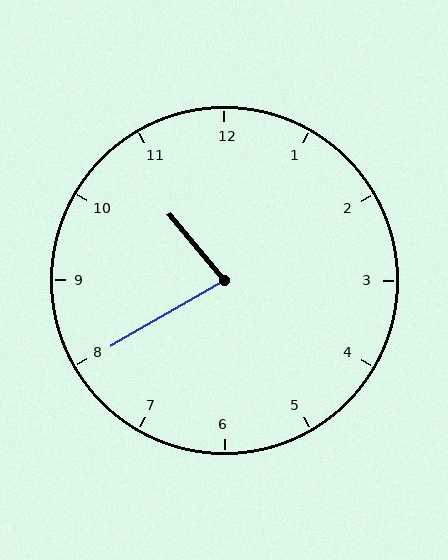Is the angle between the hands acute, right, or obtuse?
It is acute.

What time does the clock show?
10:40.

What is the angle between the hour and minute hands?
Approximately 80 degrees.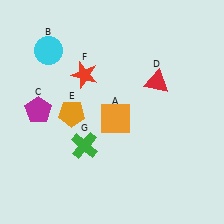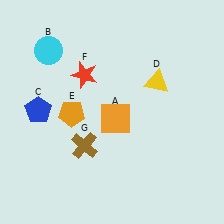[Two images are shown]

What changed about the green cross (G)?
In Image 1, G is green. In Image 2, it changed to brown.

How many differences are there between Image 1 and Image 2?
There are 3 differences between the two images.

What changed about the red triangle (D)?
In Image 1, D is red. In Image 2, it changed to yellow.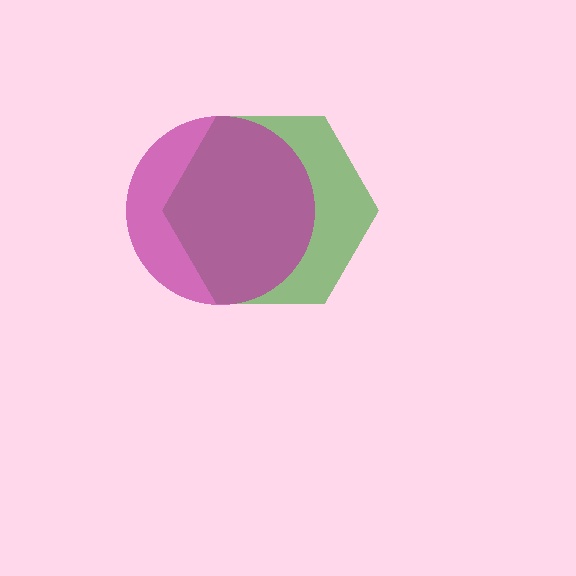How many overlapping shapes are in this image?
There are 2 overlapping shapes in the image.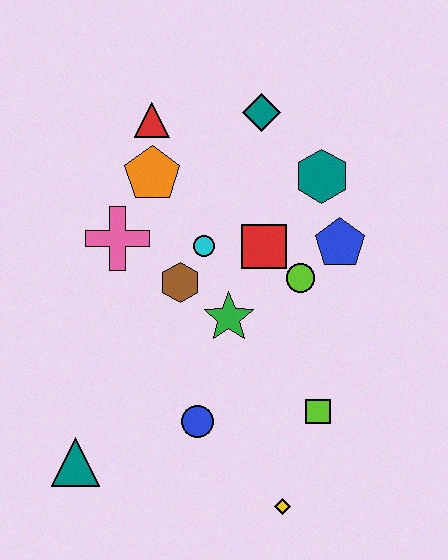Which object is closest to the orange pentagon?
The red triangle is closest to the orange pentagon.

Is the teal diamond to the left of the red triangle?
No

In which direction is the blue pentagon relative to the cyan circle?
The blue pentagon is to the right of the cyan circle.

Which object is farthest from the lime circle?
The teal triangle is farthest from the lime circle.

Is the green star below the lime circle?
Yes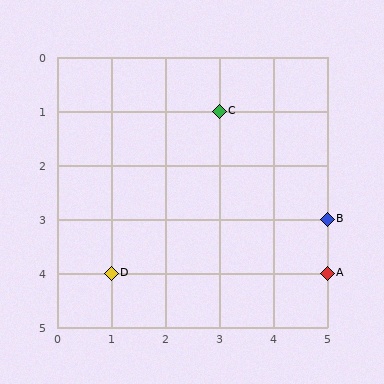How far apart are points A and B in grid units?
Points A and B are 1 row apart.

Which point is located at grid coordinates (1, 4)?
Point D is at (1, 4).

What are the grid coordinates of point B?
Point B is at grid coordinates (5, 3).